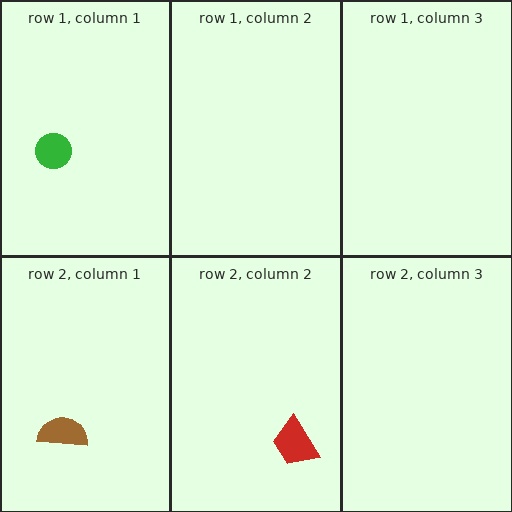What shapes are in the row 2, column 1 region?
The brown semicircle.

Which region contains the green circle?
The row 1, column 1 region.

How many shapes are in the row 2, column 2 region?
1.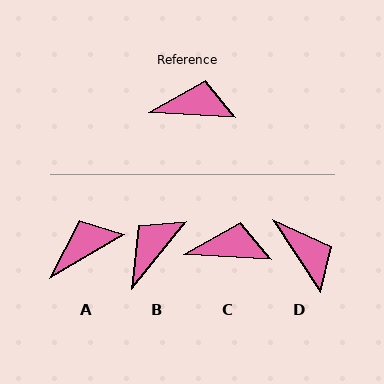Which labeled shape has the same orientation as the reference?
C.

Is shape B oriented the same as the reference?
No, it is off by about 54 degrees.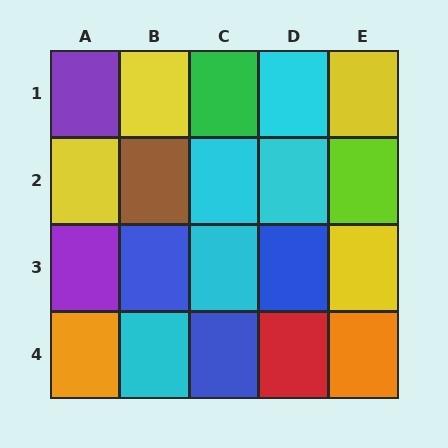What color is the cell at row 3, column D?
Blue.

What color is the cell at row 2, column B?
Brown.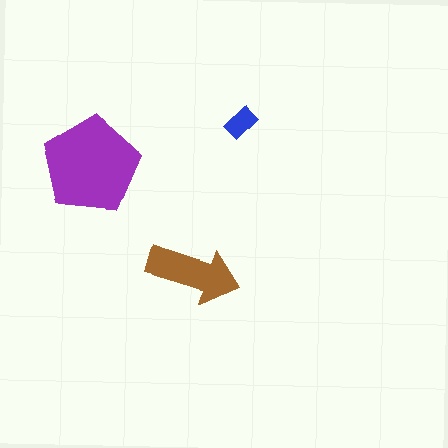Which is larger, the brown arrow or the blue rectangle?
The brown arrow.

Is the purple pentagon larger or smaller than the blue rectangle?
Larger.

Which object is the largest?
The purple pentagon.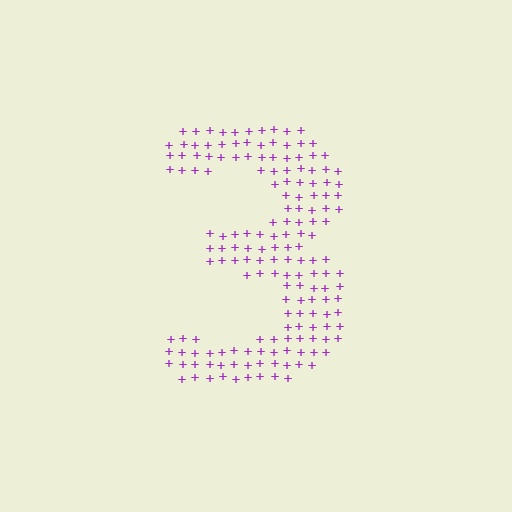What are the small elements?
The small elements are plus signs.